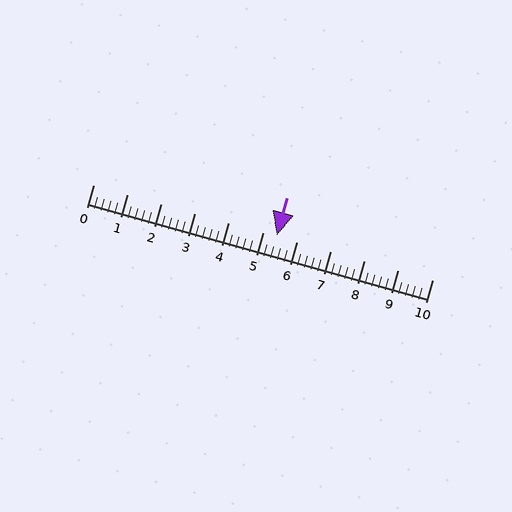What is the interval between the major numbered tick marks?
The major tick marks are spaced 1 units apart.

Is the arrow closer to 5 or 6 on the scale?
The arrow is closer to 5.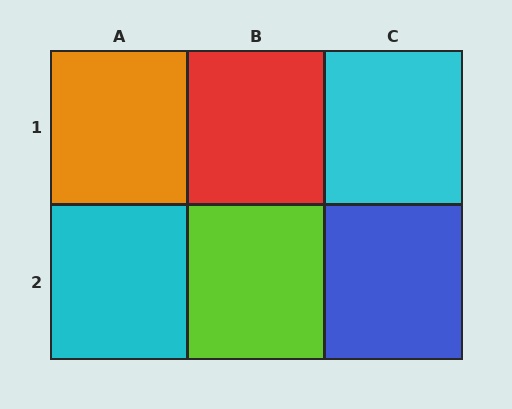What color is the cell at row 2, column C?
Blue.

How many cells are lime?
1 cell is lime.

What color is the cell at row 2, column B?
Lime.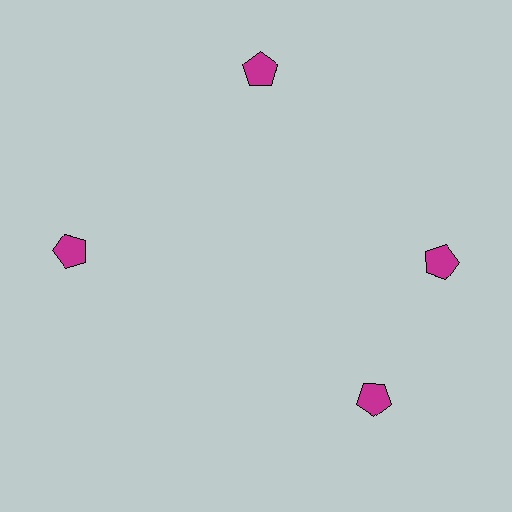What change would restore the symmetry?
The symmetry would be restored by rotating it back into even spacing with its neighbors so that all 4 pentagons sit at equal angles and equal distance from the center.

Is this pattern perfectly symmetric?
No. The 4 magenta pentagons are arranged in a ring, but one element near the 6 o'clock position is rotated out of alignment along the ring, breaking the 4-fold rotational symmetry.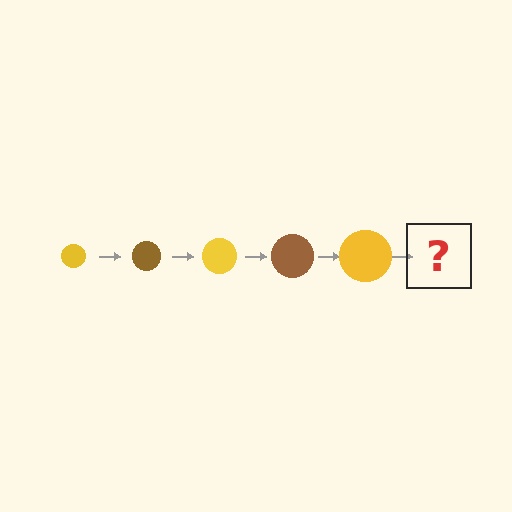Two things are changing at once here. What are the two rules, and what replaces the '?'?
The two rules are that the circle grows larger each step and the color cycles through yellow and brown. The '?' should be a brown circle, larger than the previous one.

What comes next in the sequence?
The next element should be a brown circle, larger than the previous one.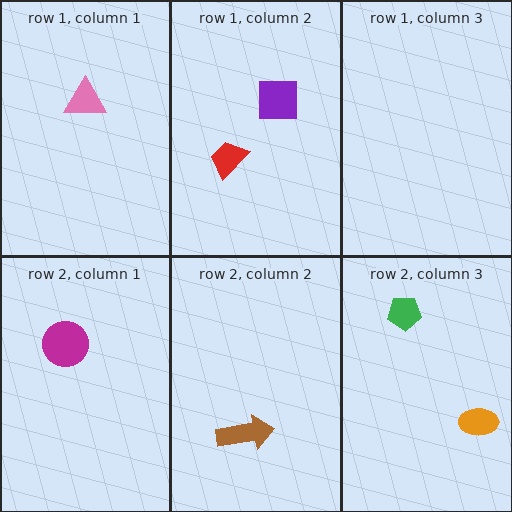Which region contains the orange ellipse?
The row 2, column 3 region.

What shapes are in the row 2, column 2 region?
The brown arrow.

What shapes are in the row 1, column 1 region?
The pink triangle.